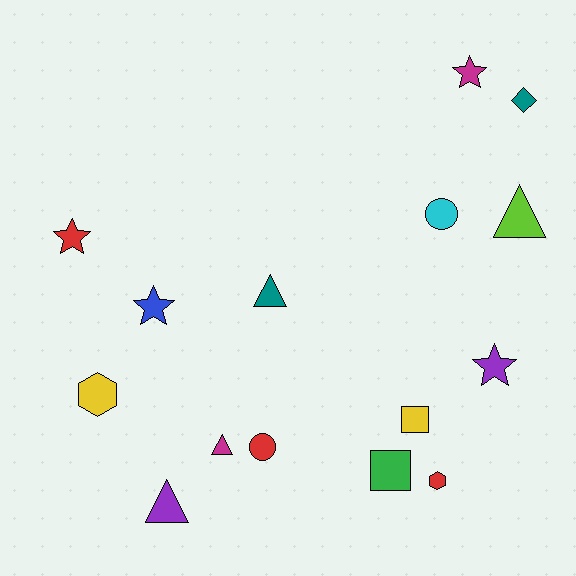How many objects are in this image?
There are 15 objects.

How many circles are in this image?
There are 2 circles.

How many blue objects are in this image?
There is 1 blue object.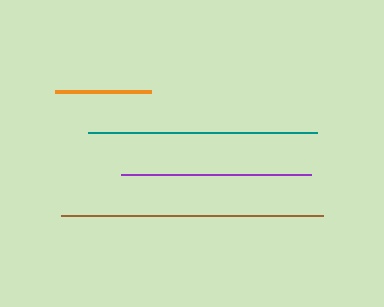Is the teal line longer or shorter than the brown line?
The brown line is longer than the teal line.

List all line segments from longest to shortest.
From longest to shortest: brown, teal, purple, orange.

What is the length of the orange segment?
The orange segment is approximately 97 pixels long.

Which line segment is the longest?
The brown line is the longest at approximately 262 pixels.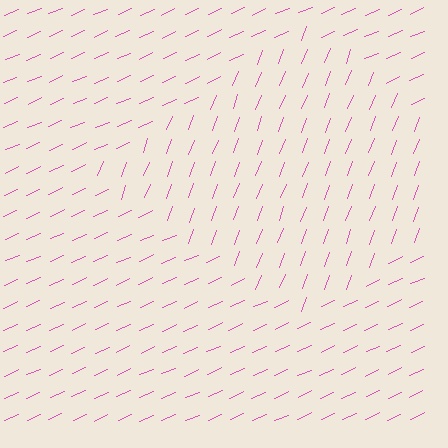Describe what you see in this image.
The image is filled with small pink line segments. A diamond region in the image has lines oriented differently from the surrounding lines, creating a visible texture boundary.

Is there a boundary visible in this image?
Yes, there is a texture boundary formed by a change in line orientation.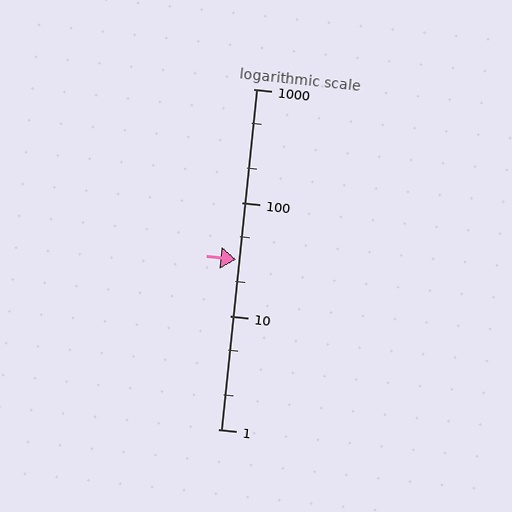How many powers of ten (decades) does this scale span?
The scale spans 3 decades, from 1 to 1000.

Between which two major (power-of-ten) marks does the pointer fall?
The pointer is between 10 and 100.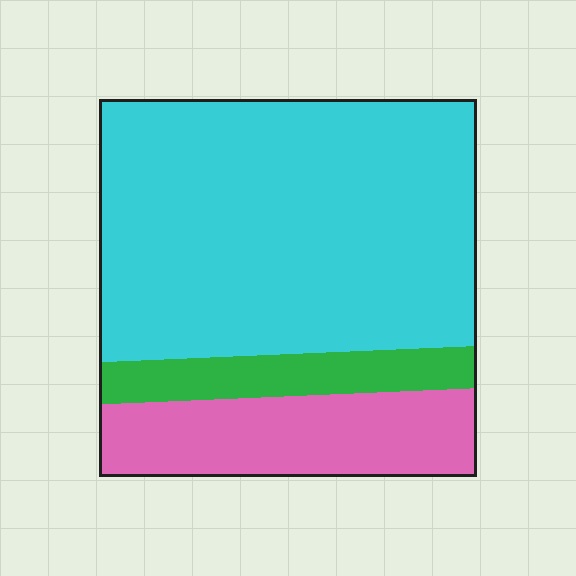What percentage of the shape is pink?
Pink covers about 20% of the shape.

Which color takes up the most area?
Cyan, at roughly 70%.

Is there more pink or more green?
Pink.